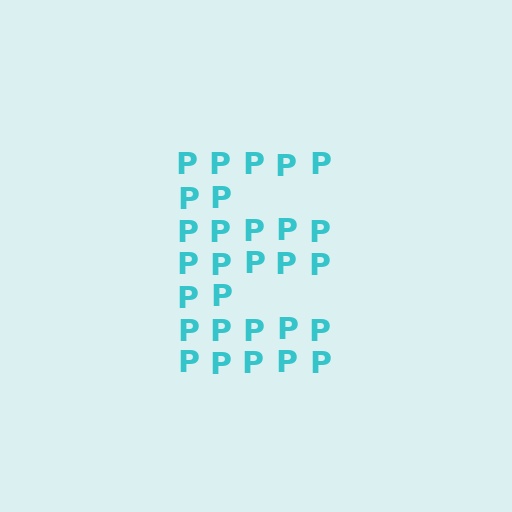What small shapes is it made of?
It is made of small letter P's.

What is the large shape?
The large shape is the letter E.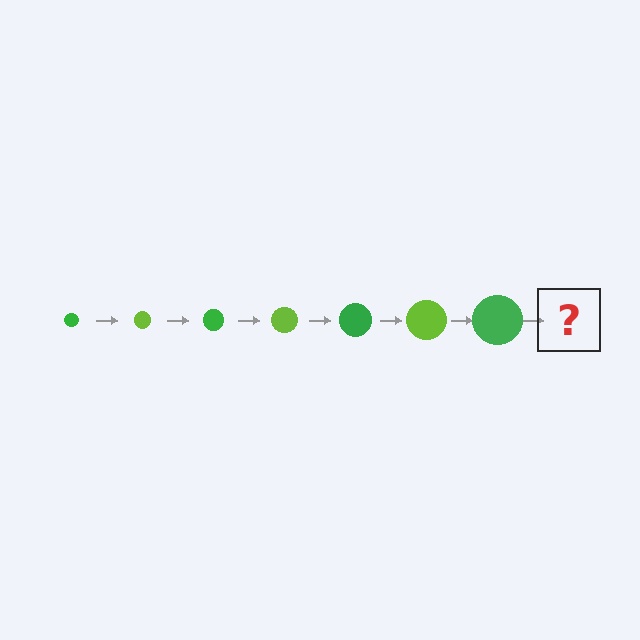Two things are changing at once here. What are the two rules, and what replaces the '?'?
The two rules are that the circle grows larger each step and the color cycles through green and lime. The '?' should be a lime circle, larger than the previous one.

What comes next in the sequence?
The next element should be a lime circle, larger than the previous one.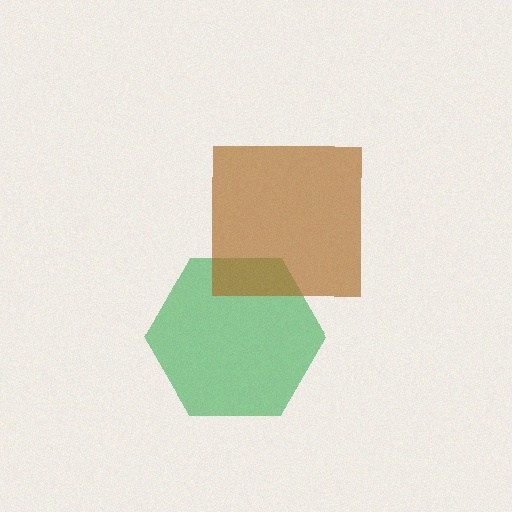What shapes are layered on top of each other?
The layered shapes are: a green hexagon, a brown square.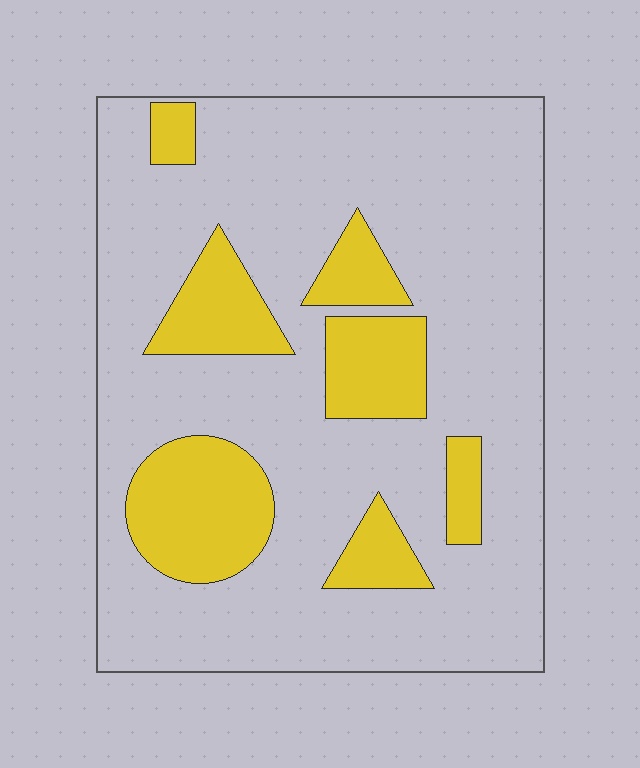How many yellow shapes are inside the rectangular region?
7.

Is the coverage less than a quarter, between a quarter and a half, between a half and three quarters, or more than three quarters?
Less than a quarter.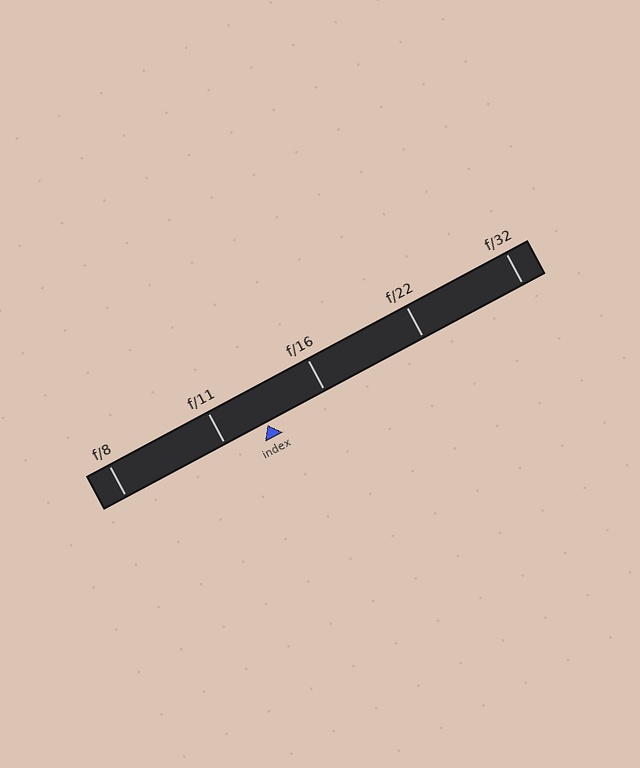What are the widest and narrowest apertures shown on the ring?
The widest aperture shown is f/8 and the narrowest is f/32.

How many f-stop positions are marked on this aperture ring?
There are 5 f-stop positions marked.